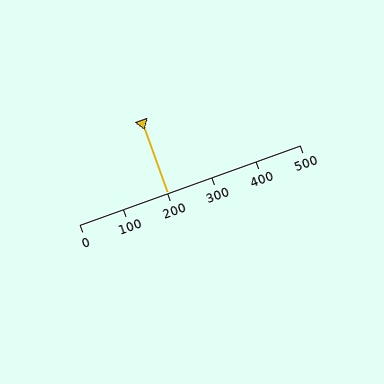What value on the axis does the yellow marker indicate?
The marker indicates approximately 200.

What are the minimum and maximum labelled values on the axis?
The axis runs from 0 to 500.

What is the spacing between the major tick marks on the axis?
The major ticks are spaced 100 apart.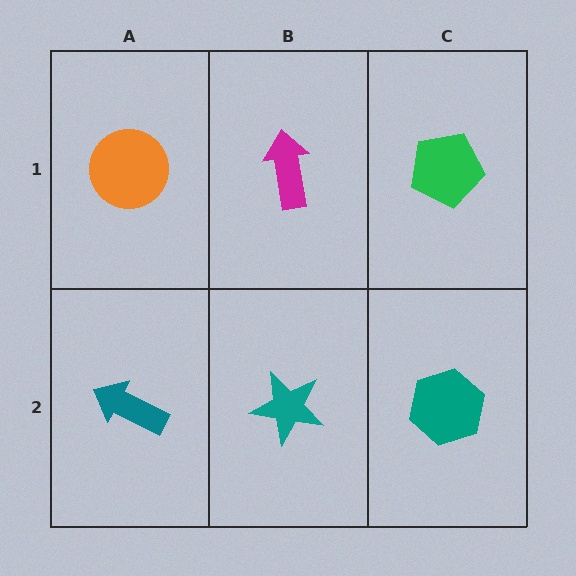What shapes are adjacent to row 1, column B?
A teal star (row 2, column B), an orange circle (row 1, column A), a green pentagon (row 1, column C).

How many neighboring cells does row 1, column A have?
2.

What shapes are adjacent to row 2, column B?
A magenta arrow (row 1, column B), a teal arrow (row 2, column A), a teal hexagon (row 2, column C).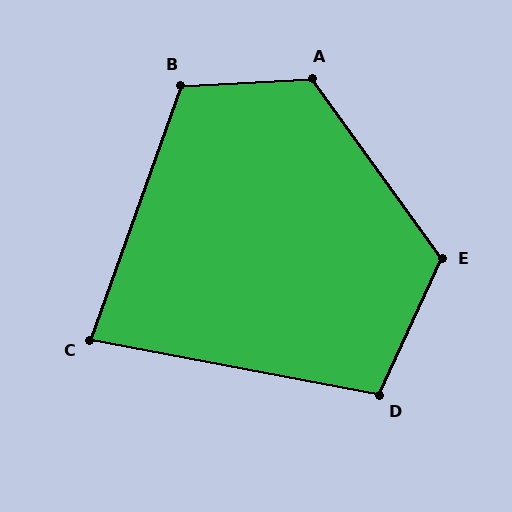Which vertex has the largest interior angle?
A, at approximately 123 degrees.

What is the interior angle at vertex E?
Approximately 120 degrees (obtuse).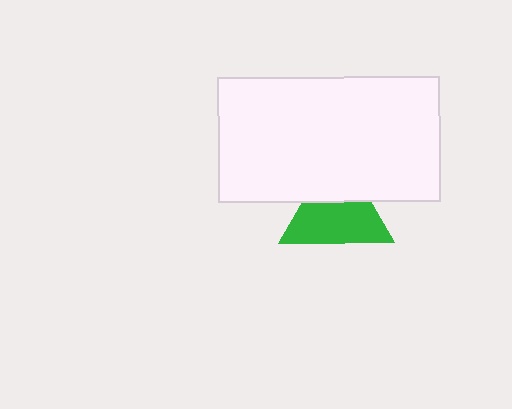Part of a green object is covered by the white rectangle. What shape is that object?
It is a triangle.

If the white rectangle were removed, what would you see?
You would see the complete green triangle.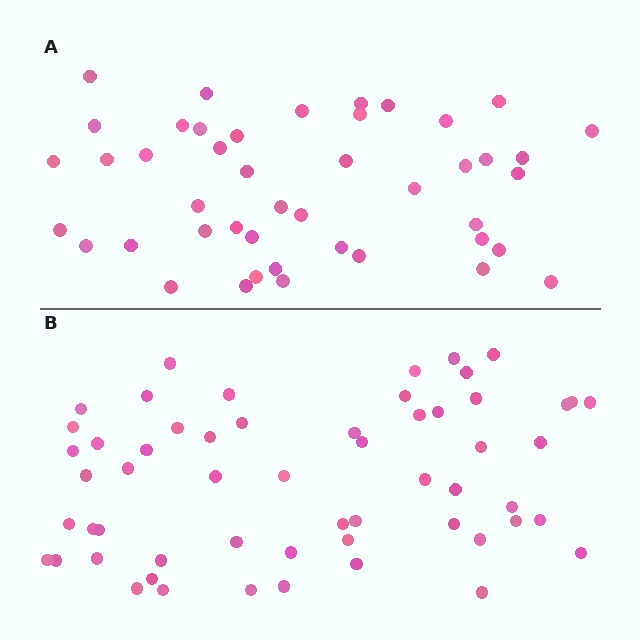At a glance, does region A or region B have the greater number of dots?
Region B (the bottom region) has more dots.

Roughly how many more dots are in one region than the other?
Region B has roughly 12 or so more dots than region A.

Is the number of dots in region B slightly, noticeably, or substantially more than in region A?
Region B has noticeably more, but not dramatically so. The ratio is roughly 1.3 to 1.